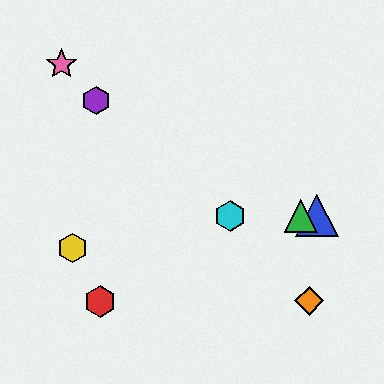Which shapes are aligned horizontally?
The blue triangle, the green triangle, the cyan hexagon are aligned horizontally.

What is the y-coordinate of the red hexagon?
The red hexagon is at y≈302.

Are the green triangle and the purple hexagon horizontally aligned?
No, the green triangle is at y≈216 and the purple hexagon is at y≈101.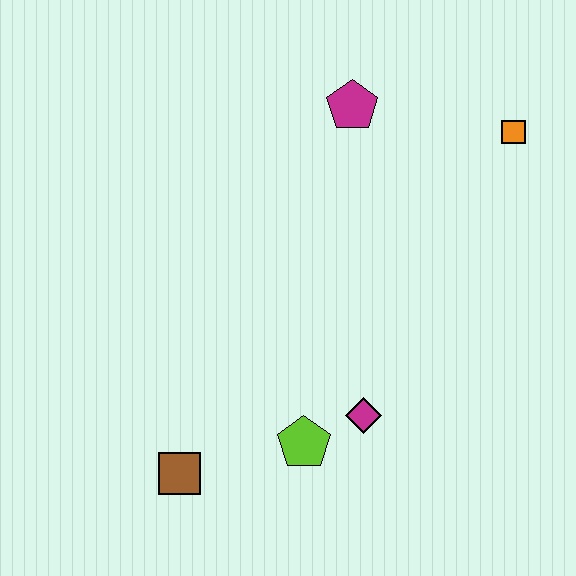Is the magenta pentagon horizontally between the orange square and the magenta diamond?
No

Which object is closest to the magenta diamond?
The lime pentagon is closest to the magenta diamond.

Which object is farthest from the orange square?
The brown square is farthest from the orange square.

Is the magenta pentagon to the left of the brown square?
No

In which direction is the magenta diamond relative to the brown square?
The magenta diamond is to the right of the brown square.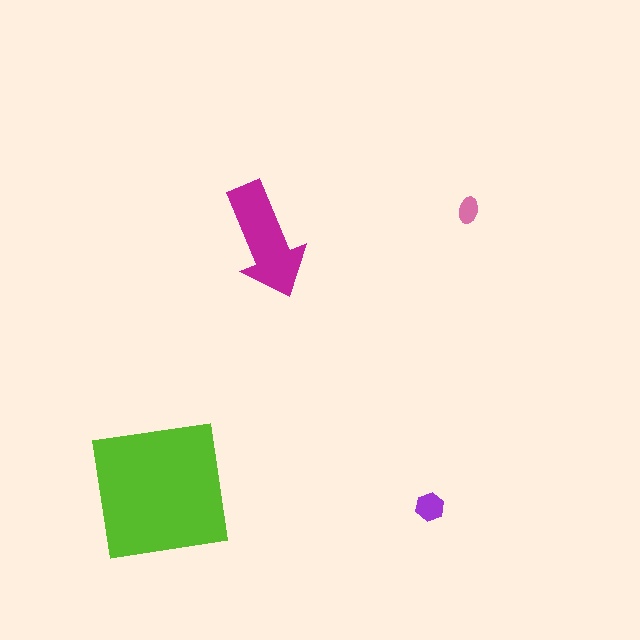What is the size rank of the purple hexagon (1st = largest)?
3rd.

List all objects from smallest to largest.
The pink ellipse, the purple hexagon, the magenta arrow, the lime square.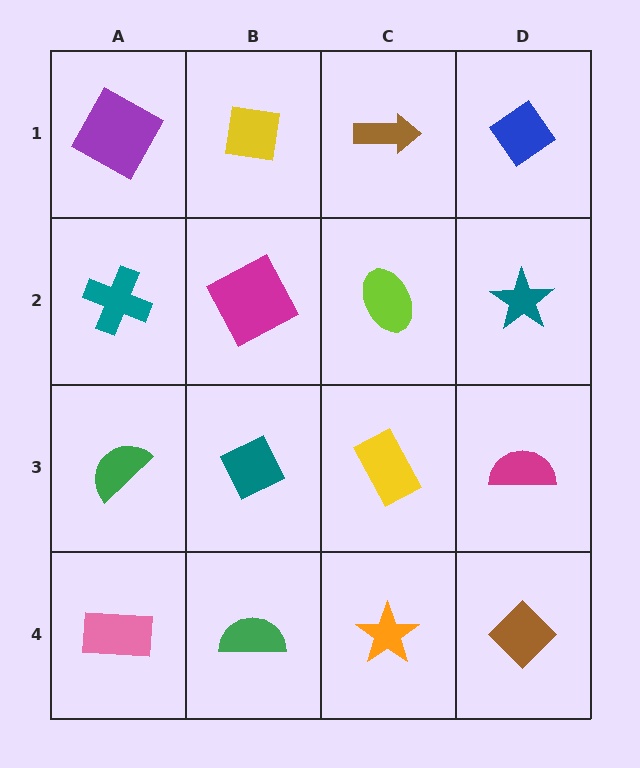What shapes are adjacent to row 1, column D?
A teal star (row 2, column D), a brown arrow (row 1, column C).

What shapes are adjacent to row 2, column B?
A yellow square (row 1, column B), a teal diamond (row 3, column B), a teal cross (row 2, column A), a lime ellipse (row 2, column C).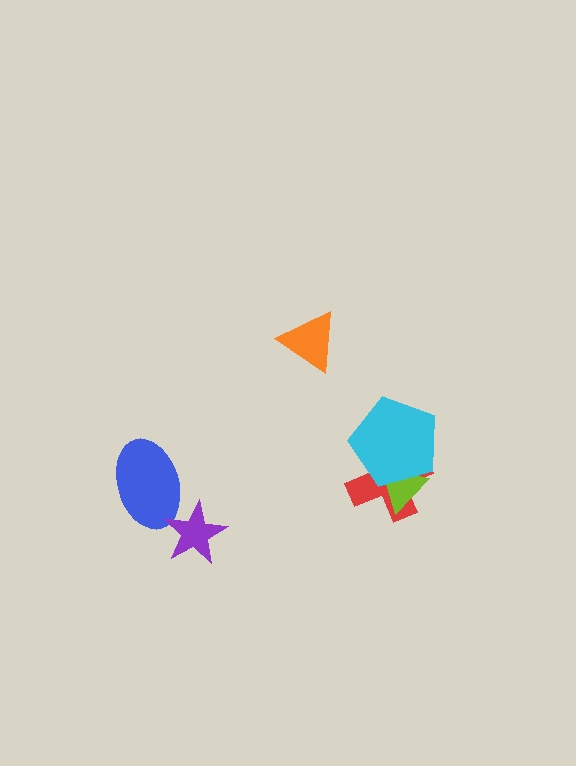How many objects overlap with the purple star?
1 object overlaps with the purple star.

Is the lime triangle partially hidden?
Yes, it is partially covered by another shape.